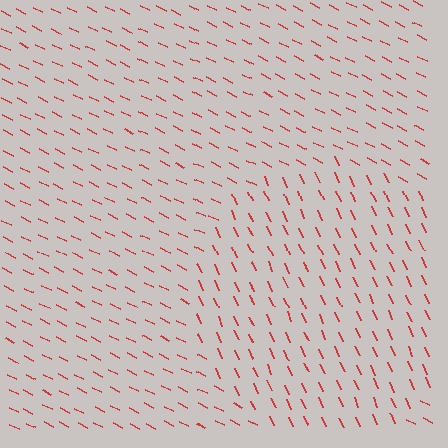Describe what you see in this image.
The image is filled with small red line segments. A circle region in the image has lines oriented differently from the surrounding lines, creating a visible texture boundary.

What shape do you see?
I see a circle.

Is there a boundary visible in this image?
Yes, there is a texture boundary formed by a change in line orientation.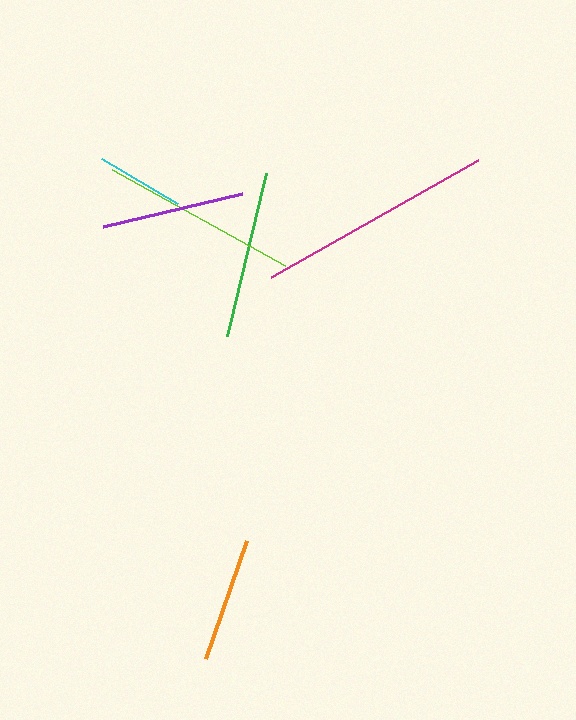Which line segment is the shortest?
The cyan line is the shortest at approximately 88 pixels.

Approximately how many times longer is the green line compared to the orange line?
The green line is approximately 1.3 times the length of the orange line.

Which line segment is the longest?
The magenta line is the longest at approximately 238 pixels.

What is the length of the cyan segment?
The cyan segment is approximately 88 pixels long.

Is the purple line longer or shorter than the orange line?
The purple line is longer than the orange line.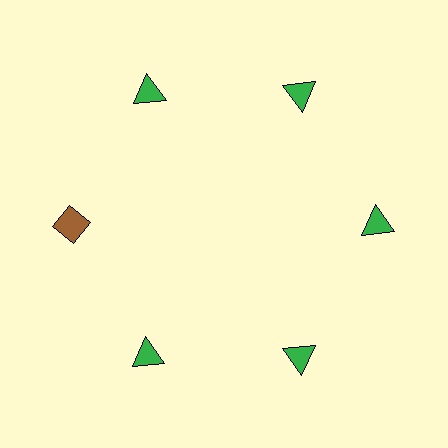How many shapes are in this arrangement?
There are 6 shapes arranged in a ring pattern.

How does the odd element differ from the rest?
It differs in both color (brown instead of green) and shape (diamond instead of triangle).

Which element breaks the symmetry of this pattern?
The brown diamond at roughly the 9 o'clock position breaks the symmetry. All other shapes are green triangles.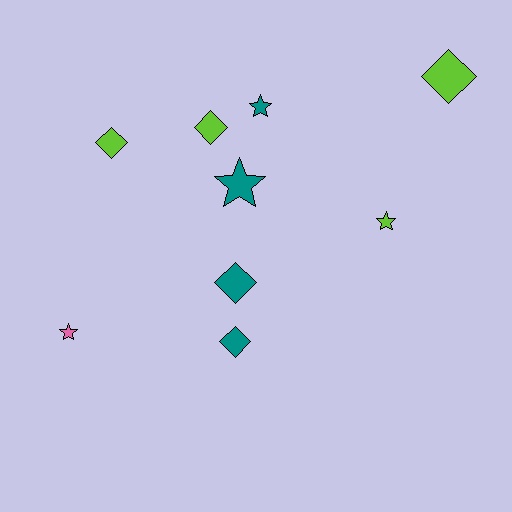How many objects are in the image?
There are 9 objects.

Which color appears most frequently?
Teal, with 4 objects.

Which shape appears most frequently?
Diamond, with 5 objects.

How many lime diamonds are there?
There are 3 lime diamonds.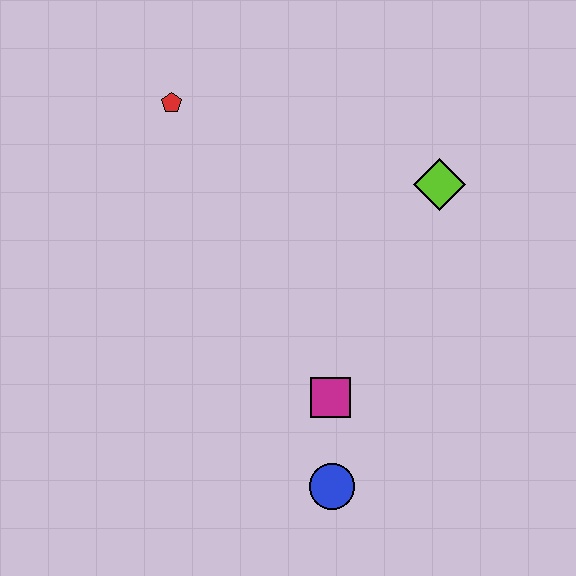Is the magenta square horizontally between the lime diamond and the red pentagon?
Yes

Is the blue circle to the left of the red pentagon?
No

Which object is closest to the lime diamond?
The magenta square is closest to the lime diamond.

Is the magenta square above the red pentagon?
No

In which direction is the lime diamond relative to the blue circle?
The lime diamond is above the blue circle.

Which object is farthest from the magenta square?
The red pentagon is farthest from the magenta square.